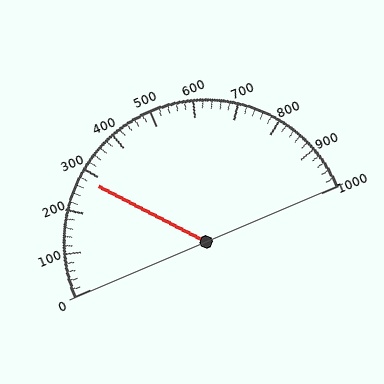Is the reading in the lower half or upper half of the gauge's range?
The reading is in the lower half of the range (0 to 1000).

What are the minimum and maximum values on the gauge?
The gauge ranges from 0 to 1000.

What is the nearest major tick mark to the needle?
The nearest major tick mark is 300.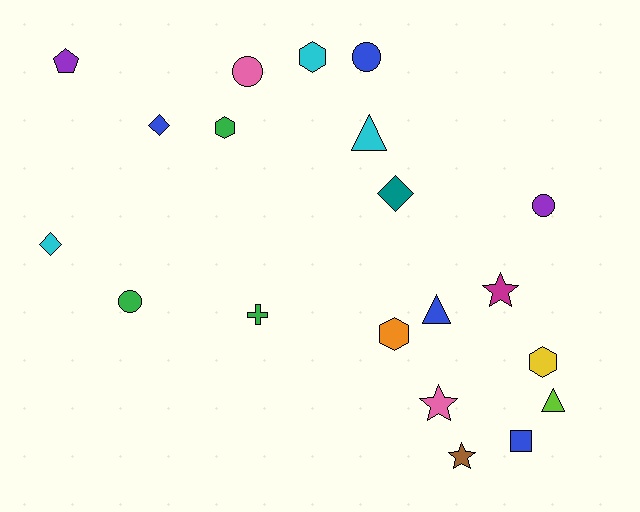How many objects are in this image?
There are 20 objects.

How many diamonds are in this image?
There are 3 diamonds.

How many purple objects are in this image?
There are 2 purple objects.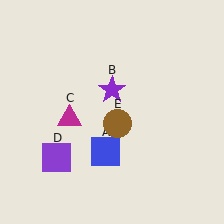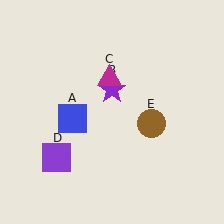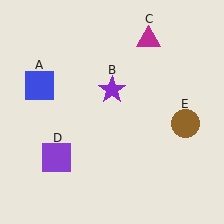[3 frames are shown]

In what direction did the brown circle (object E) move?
The brown circle (object E) moved right.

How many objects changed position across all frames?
3 objects changed position: blue square (object A), magenta triangle (object C), brown circle (object E).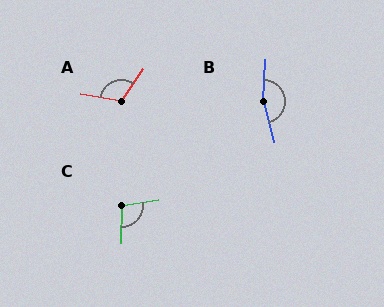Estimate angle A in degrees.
Approximately 115 degrees.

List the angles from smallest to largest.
C (100°), A (115°), B (162°).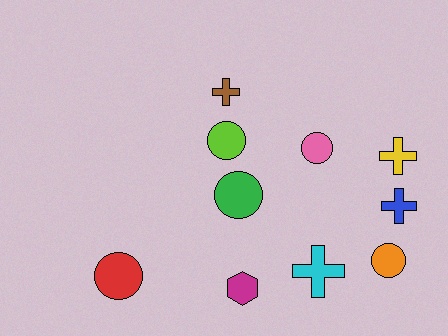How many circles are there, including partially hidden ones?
There are 5 circles.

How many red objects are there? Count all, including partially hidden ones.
There is 1 red object.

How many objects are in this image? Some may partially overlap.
There are 10 objects.